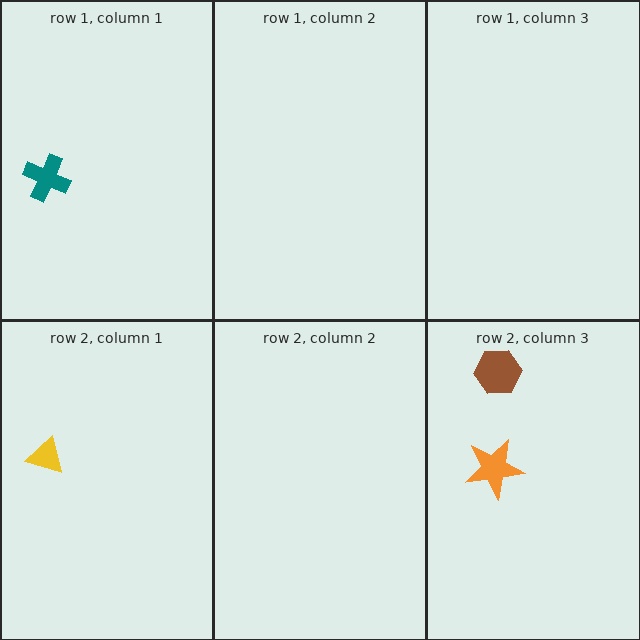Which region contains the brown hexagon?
The row 2, column 3 region.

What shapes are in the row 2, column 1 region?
The yellow triangle.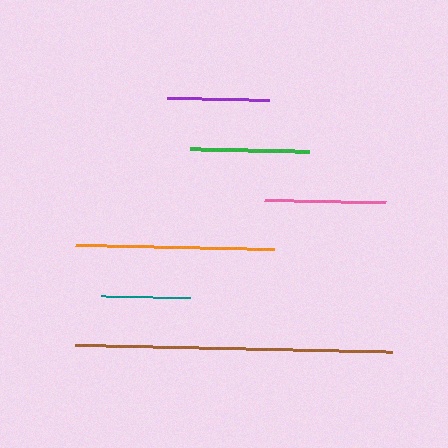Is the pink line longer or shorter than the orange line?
The orange line is longer than the pink line.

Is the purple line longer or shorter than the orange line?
The orange line is longer than the purple line.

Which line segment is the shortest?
The teal line is the shortest at approximately 89 pixels.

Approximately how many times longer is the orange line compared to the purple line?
The orange line is approximately 1.9 times the length of the purple line.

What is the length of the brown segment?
The brown segment is approximately 317 pixels long.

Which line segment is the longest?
The brown line is the longest at approximately 317 pixels.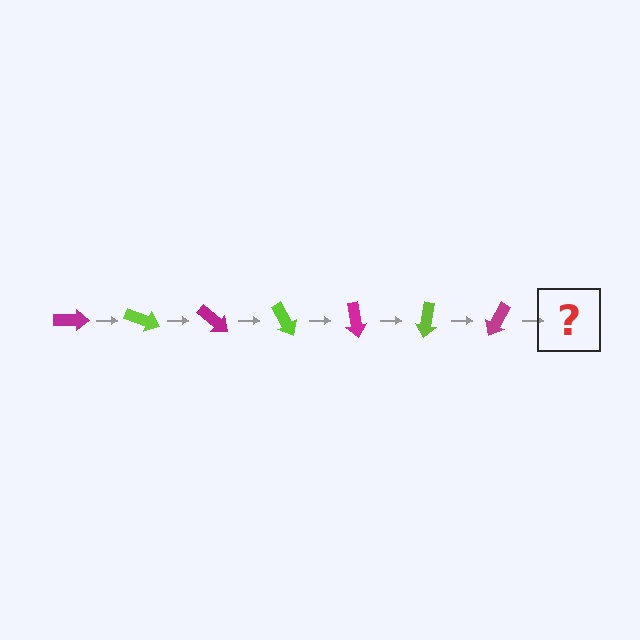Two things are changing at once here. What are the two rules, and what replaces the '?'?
The two rules are that it rotates 20 degrees each step and the color cycles through magenta and lime. The '?' should be a lime arrow, rotated 140 degrees from the start.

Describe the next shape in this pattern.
It should be a lime arrow, rotated 140 degrees from the start.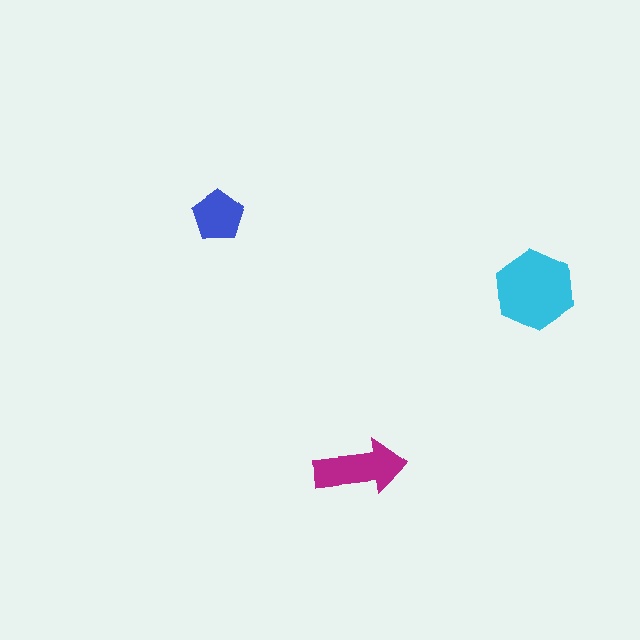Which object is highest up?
The blue pentagon is topmost.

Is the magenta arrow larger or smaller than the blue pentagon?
Larger.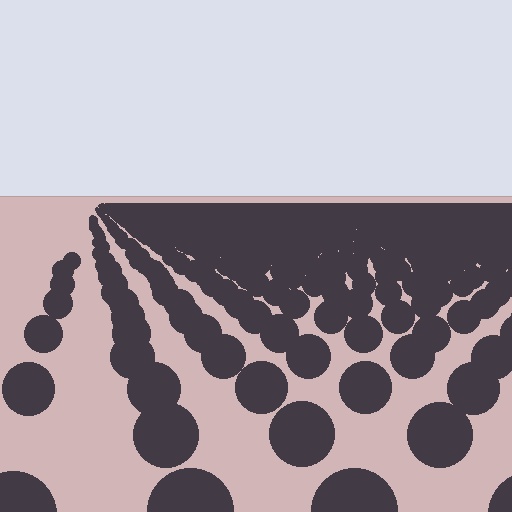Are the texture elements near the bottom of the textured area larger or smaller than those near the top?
Larger. Near the bottom, elements are closer to the viewer and appear at a bigger on-screen size.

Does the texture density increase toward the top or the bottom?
Density increases toward the top.